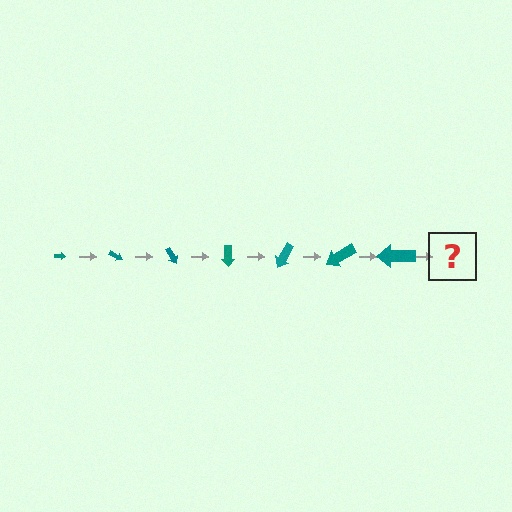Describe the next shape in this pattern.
It should be an arrow, larger than the previous one and rotated 210 degrees from the start.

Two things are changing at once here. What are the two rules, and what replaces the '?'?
The two rules are that the arrow grows larger each step and it rotates 30 degrees each step. The '?' should be an arrow, larger than the previous one and rotated 210 degrees from the start.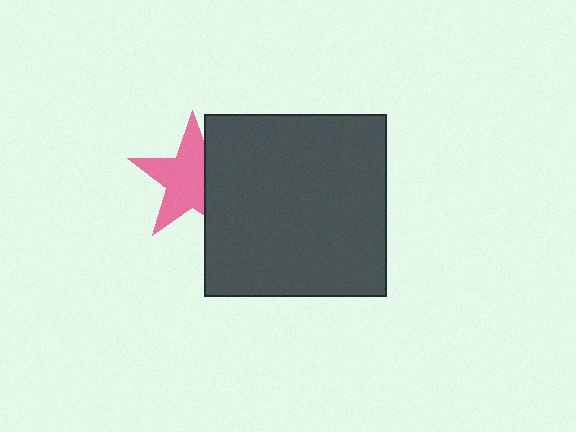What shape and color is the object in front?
The object in front is a dark gray square.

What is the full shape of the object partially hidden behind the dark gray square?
The partially hidden object is a pink star.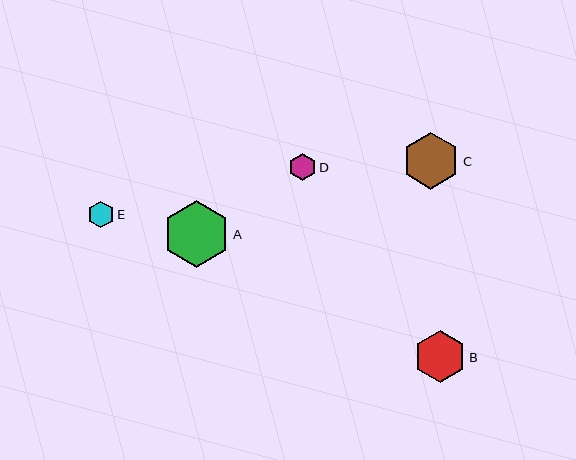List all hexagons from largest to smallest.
From largest to smallest: A, C, B, D, E.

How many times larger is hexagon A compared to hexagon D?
Hexagon A is approximately 2.5 times the size of hexagon D.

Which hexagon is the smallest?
Hexagon E is the smallest with a size of approximately 27 pixels.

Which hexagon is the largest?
Hexagon A is the largest with a size of approximately 67 pixels.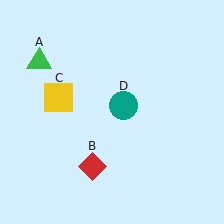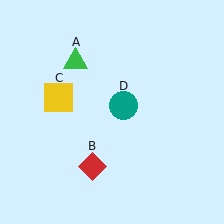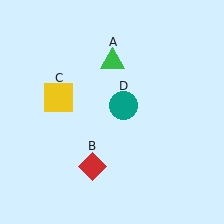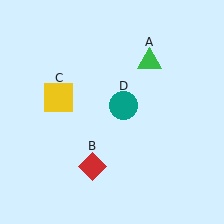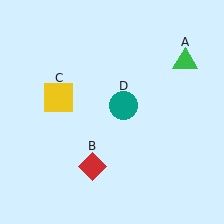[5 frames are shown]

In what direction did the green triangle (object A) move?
The green triangle (object A) moved right.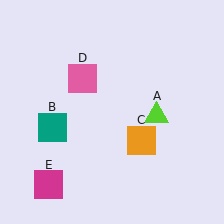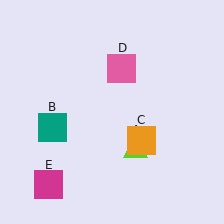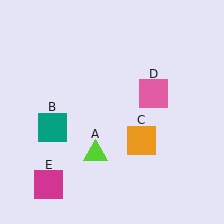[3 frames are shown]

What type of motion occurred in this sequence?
The lime triangle (object A), pink square (object D) rotated clockwise around the center of the scene.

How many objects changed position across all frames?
2 objects changed position: lime triangle (object A), pink square (object D).